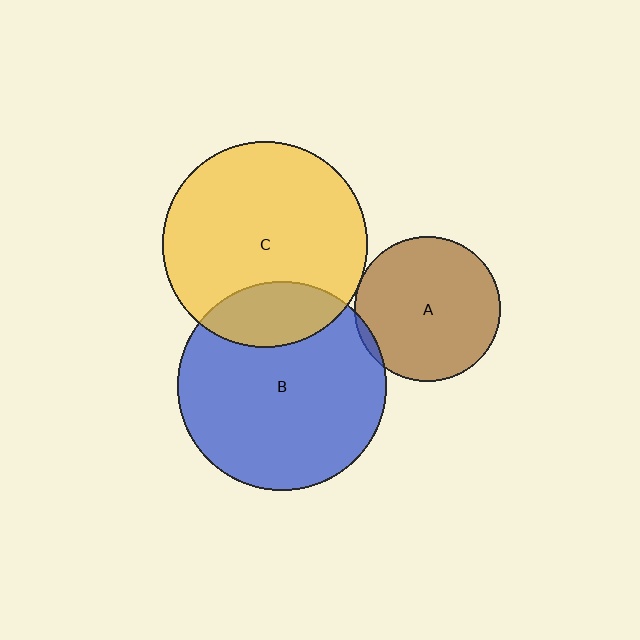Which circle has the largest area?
Circle B (blue).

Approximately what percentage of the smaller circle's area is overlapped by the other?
Approximately 20%.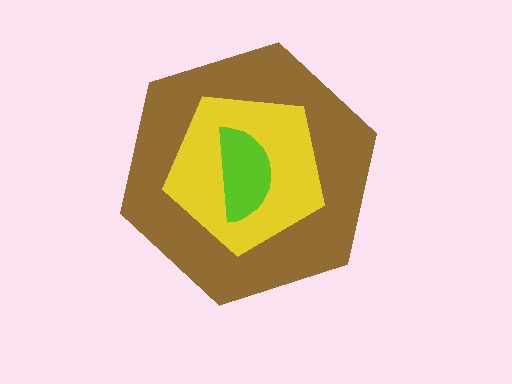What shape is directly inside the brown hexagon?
The yellow pentagon.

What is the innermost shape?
The lime semicircle.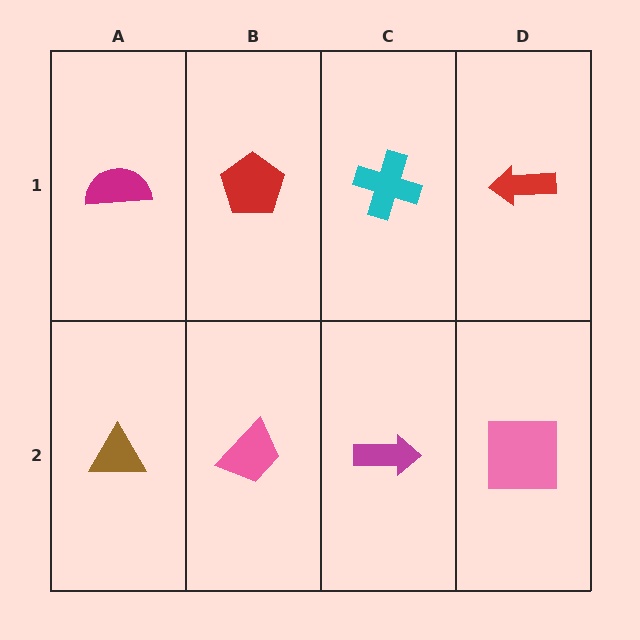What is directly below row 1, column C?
A magenta arrow.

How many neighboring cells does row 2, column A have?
2.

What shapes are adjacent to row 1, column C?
A magenta arrow (row 2, column C), a red pentagon (row 1, column B), a red arrow (row 1, column D).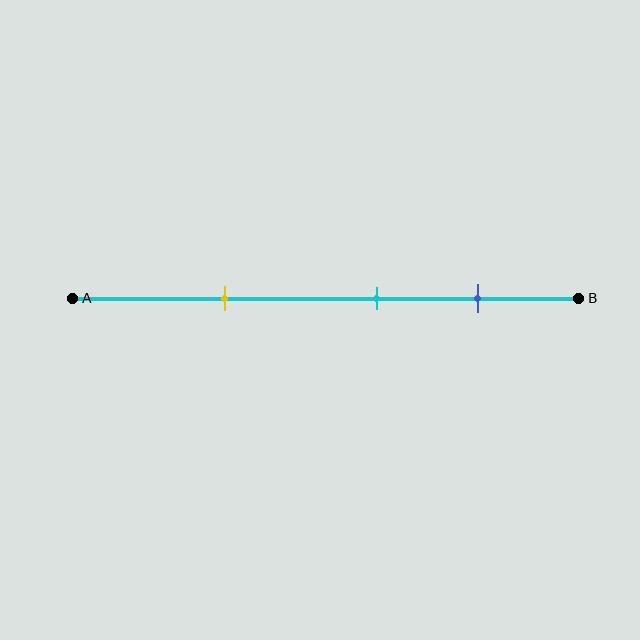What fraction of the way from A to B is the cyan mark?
The cyan mark is approximately 60% (0.6) of the way from A to B.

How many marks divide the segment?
There are 3 marks dividing the segment.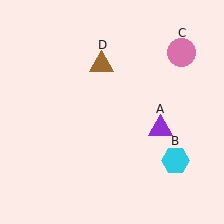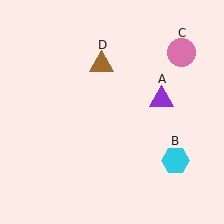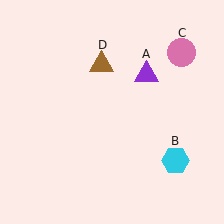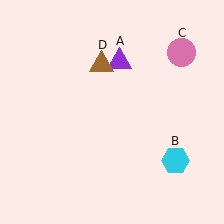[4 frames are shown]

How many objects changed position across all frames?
1 object changed position: purple triangle (object A).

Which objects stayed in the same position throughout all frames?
Cyan hexagon (object B) and pink circle (object C) and brown triangle (object D) remained stationary.